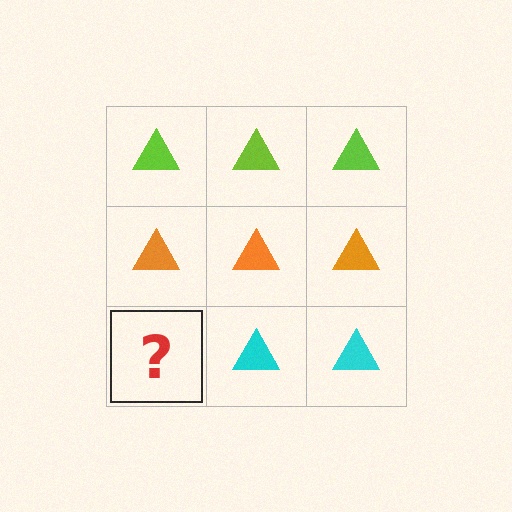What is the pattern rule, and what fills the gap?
The rule is that each row has a consistent color. The gap should be filled with a cyan triangle.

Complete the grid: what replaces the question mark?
The question mark should be replaced with a cyan triangle.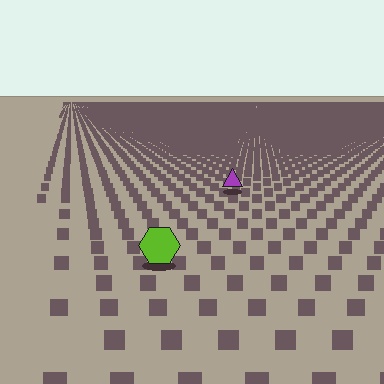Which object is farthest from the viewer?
The purple triangle is farthest from the viewer. It appears smaller and the ground texture around it is denser.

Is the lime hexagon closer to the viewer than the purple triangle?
Yes. The lime hexagon is closer — you can tell from the texture gradient: the ground texture is coarser near it.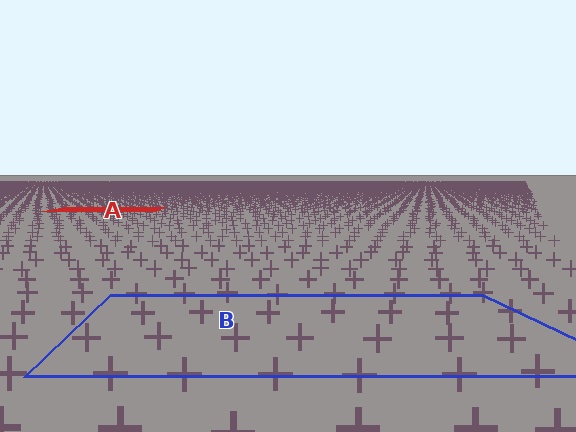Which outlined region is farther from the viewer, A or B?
Region A is farther from the viewer — the texture elements inside it appear smaller and more densely packed.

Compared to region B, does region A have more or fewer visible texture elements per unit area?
Region A has more texture elements per unit area — they are packed more densely because it is farther away.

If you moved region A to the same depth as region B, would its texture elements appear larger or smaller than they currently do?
They would appear larger. At a closer depth, the same texture elements are projected at a bigger on-screen size.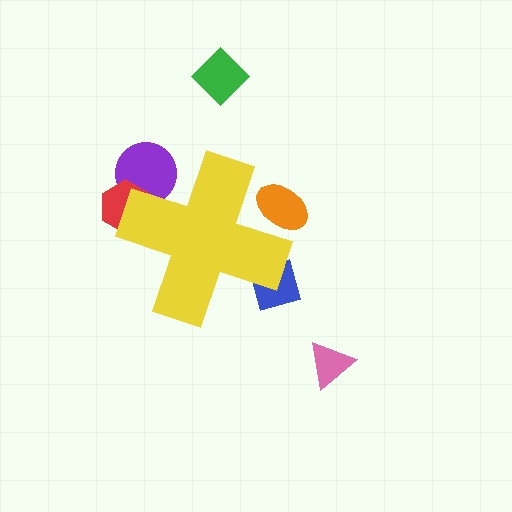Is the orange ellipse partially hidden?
Yes, the orange ellipse is partially hidden behind the yellow cross.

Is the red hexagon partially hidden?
Yes, the red hexagon is partially hidden behind the yellow cross.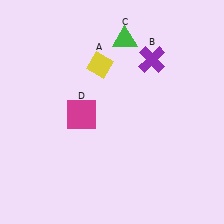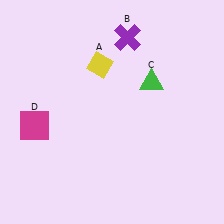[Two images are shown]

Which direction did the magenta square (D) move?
The magenta square (D) moved left.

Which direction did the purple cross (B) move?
The purple cross (B) moved left.